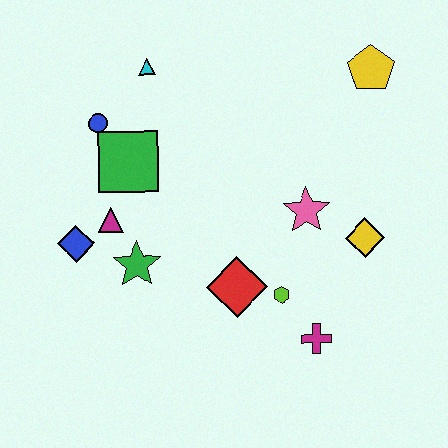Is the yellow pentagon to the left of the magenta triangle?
No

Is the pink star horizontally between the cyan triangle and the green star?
No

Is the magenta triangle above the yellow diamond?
Yes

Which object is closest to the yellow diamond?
The pink star is closest to the yellow diamond.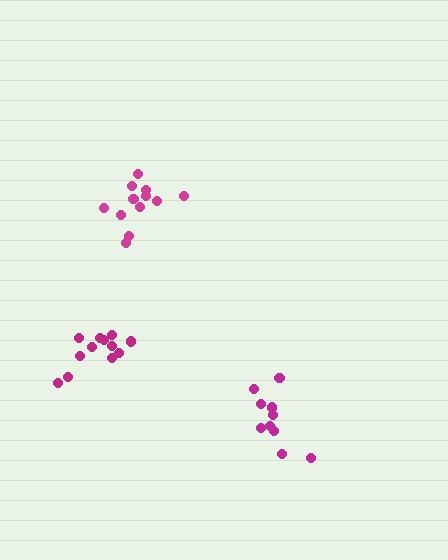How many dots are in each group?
Group 1: 12 dots, Group 2: 12 dots, Group 3: 11 dots (35 total).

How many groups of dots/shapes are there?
There are 3 groups.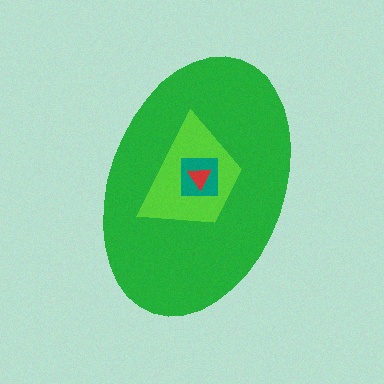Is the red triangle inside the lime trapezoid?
Yes.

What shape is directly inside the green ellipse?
The lime trapezoid.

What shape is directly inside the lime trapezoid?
The teal square.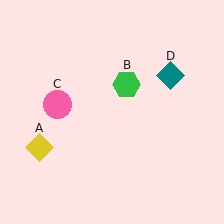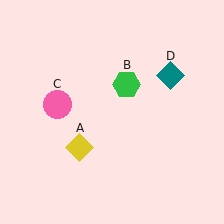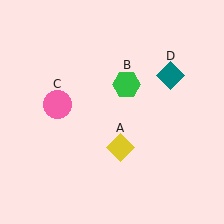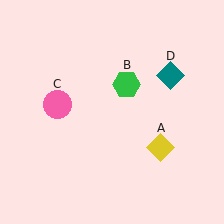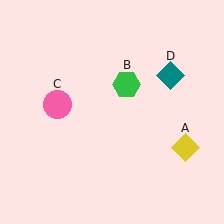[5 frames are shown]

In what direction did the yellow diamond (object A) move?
The yellow diamond (object A) moved right.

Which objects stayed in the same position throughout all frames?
Green hexagon (object B) and pink circle (object C) and teal diamond (object D) remained stationary.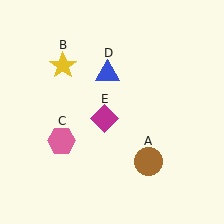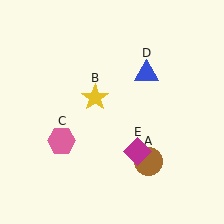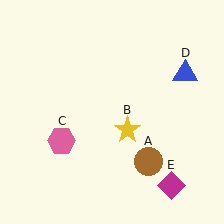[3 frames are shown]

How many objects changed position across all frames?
3 objects changed position: yellow star (object B), blue triangle (object D), magenta diamond (object E).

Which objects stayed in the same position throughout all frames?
Brown circle (object A) and pink hexagon (object C) remained stationary.